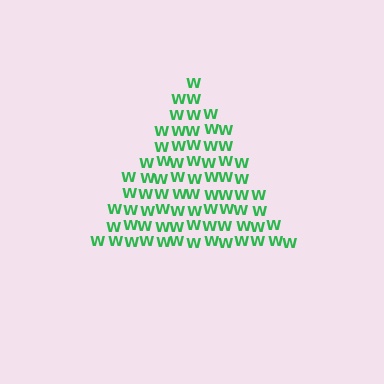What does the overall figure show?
The overall figure shows a triangle.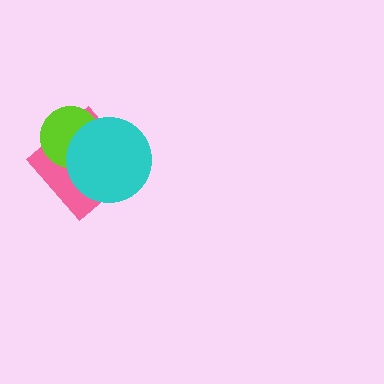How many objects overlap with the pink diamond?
2 objects overlap with the pink diamond.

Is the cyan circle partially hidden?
No, no other shape covers it.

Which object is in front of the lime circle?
The cyan circle is in front of the lime circle.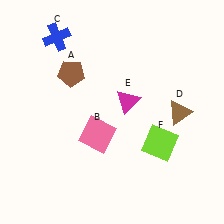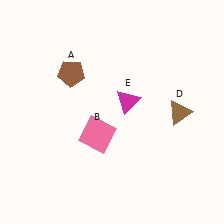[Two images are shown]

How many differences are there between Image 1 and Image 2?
There are 2 differences between the two images.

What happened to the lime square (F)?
The lime square (F) was removed in Image 2. It was in the bottom-right area of Image 1.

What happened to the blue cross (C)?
The blue cross (C) was removed in Image 2. It was in the top-left area of Image 1.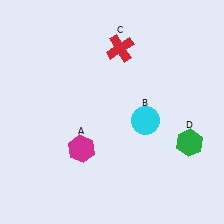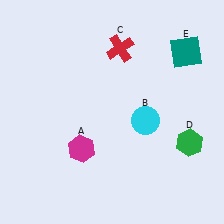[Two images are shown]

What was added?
A teal square (E) was added in Image 2.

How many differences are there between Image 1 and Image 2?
There is 1 difference between the two images.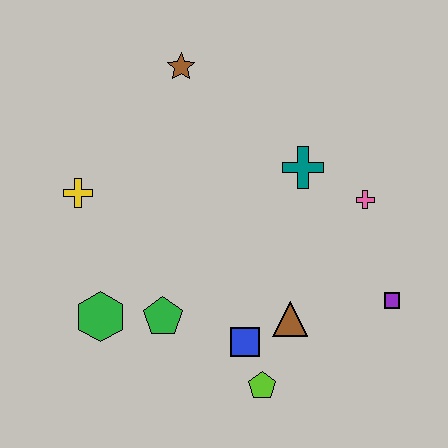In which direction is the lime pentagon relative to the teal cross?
The lime pentagon is below the teal cross.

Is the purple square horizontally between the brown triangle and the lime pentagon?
No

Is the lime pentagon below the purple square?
Yes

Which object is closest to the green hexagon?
The green pentagon is closest to the green hexagon.